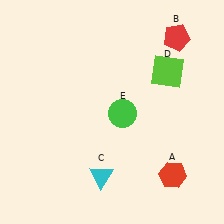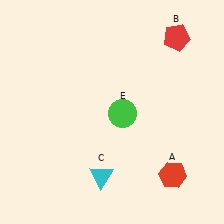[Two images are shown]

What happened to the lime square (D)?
The lime square (D) was removed in Image 2. It was in the top-right area of Image 1.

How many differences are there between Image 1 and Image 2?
There is 1 difference between the two images.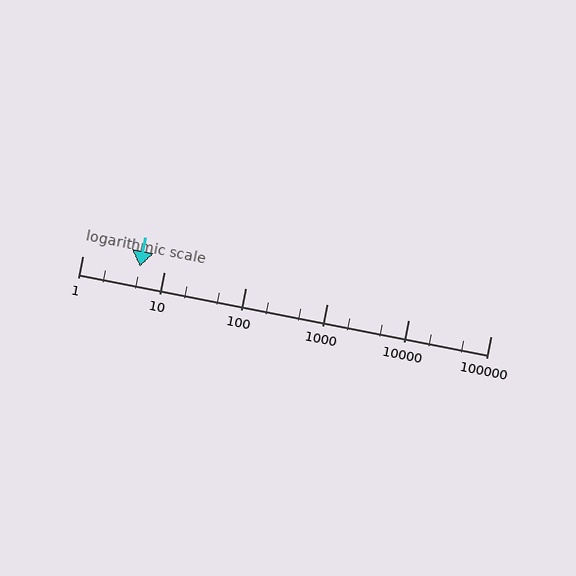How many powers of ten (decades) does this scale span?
The scale spans 5 decades, from 1 to 100000.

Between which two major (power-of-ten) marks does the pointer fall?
The pointer is between 1 and 10.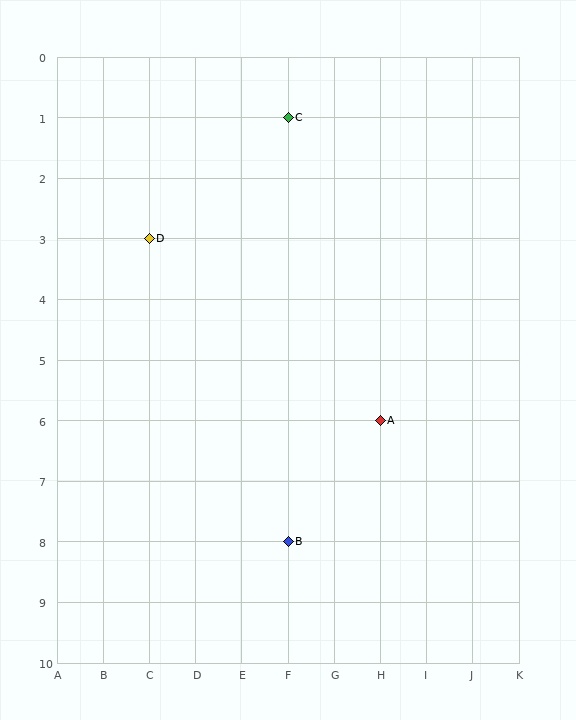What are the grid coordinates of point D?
Point D is at grid coordinates (C, 3).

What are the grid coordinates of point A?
Point A is at grid coordinates (H, 6).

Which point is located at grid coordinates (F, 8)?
Point B is at (F, 8).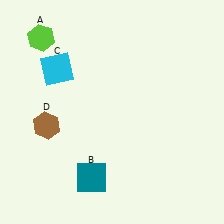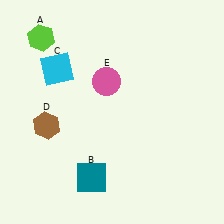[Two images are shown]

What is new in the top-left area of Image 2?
A pink circle (E) was added in the top-left area of Image 2.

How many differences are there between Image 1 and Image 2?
There is 1 difference between the two images.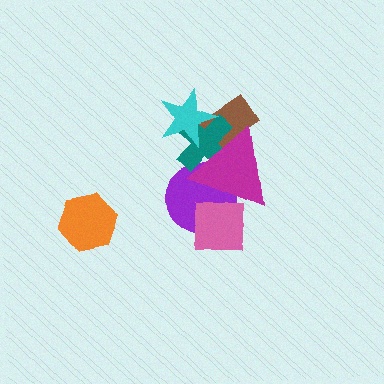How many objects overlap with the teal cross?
4 objects overlap with the teal cross.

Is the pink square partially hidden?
Yes, it is partially covered by another shape.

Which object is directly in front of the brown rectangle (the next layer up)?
The teal cross is directly in front of the brown rectangle.